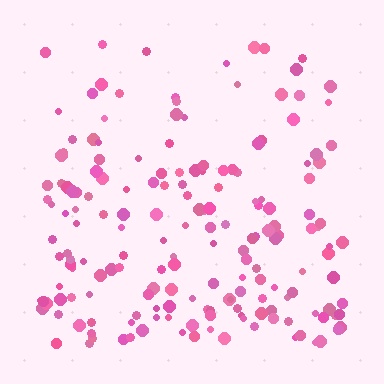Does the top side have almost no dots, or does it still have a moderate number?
Still a moderate number, just noticeably fewer than the bottom.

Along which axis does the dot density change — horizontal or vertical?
Vertical.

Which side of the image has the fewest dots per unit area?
The top.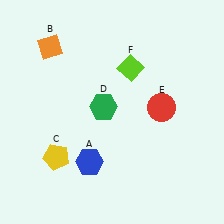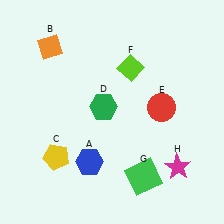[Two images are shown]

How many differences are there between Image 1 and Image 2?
There are 2 differences between the two images.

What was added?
A green square (G), a magenta star (H) were added in Image 2.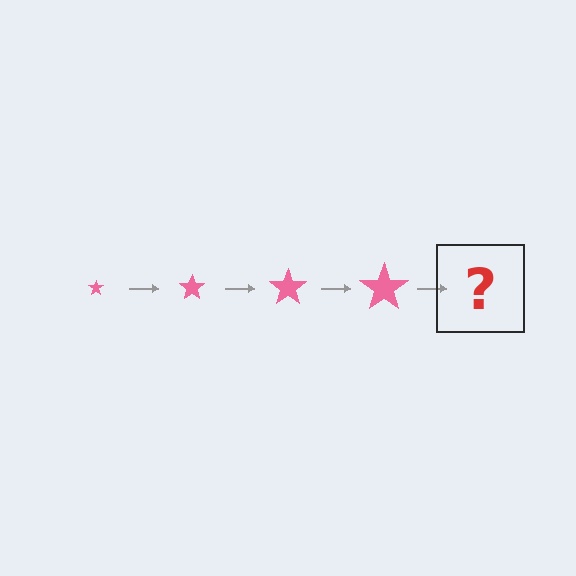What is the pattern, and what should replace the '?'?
The pattern is that the star gets progressively larger each step. The '?' should be a pink star, larger than the previous one.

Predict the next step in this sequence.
The next step is a pink star, larger than the previous one.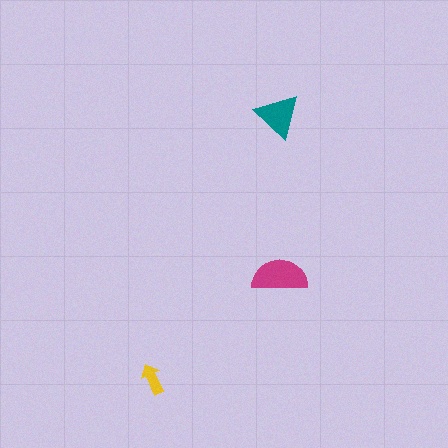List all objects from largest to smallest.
The magenta semicircle, the teal triangle, the yellow arrow.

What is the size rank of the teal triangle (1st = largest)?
2nd.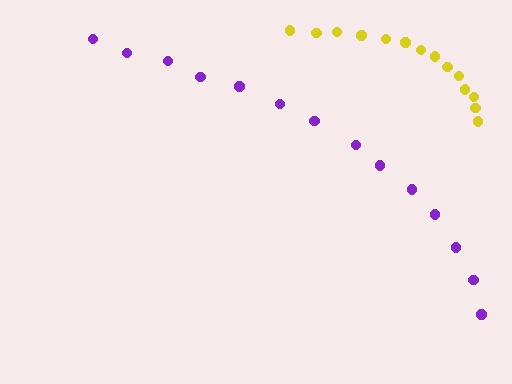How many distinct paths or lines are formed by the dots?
There are 2 distinct paths.